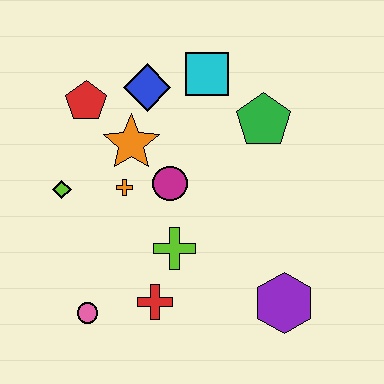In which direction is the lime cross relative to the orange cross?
The lime cross is below the orange cross.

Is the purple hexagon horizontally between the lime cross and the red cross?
No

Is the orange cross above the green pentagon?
No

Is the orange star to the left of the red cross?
Yes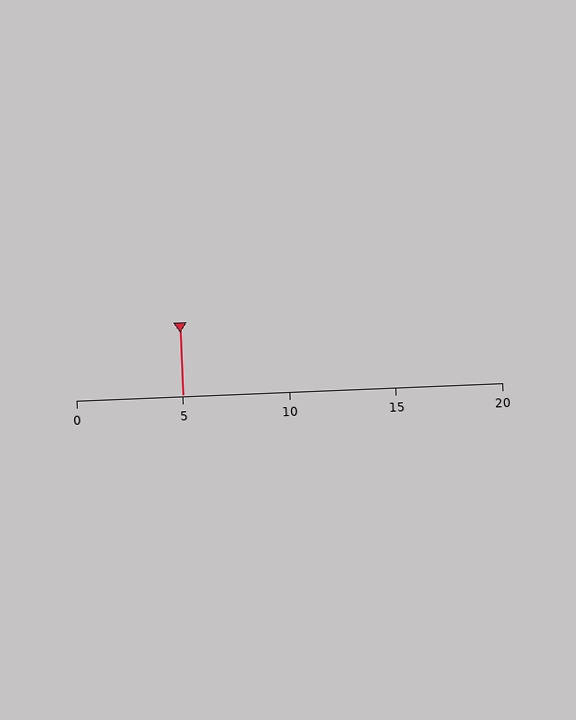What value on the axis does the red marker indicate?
The marker indicates approximately 5.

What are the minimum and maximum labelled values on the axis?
The axis runs from 0 to 20.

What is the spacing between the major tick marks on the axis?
The major ticks are spaced 5 apart.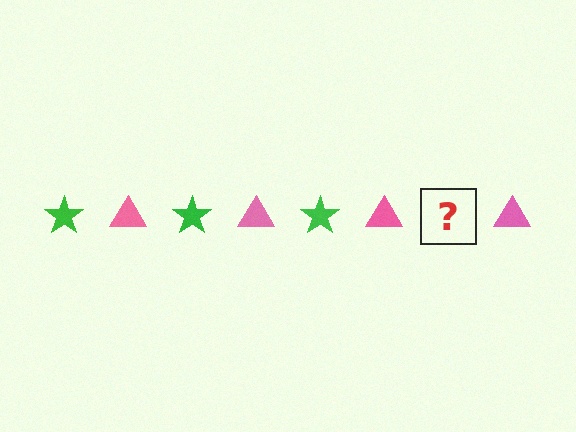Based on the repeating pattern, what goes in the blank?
The blank should be a green star.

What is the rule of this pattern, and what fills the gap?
The rule is that the pattern alternates between green star and pink triangle. The gap should be filled with a green star.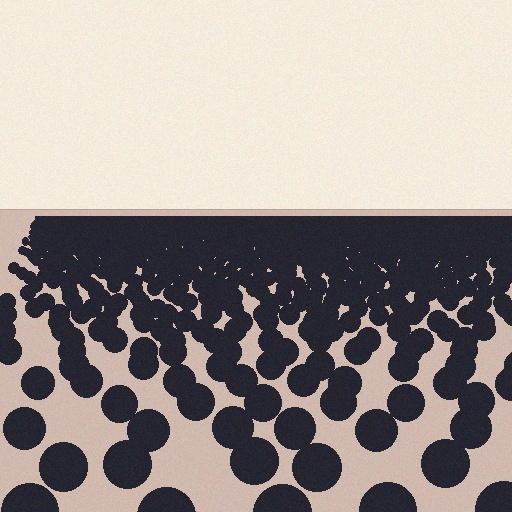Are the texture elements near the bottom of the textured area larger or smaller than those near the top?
Larger. Near the bottom, elements are closer to the viewer and appear at a bigger on-screen size.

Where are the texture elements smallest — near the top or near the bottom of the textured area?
Near the top.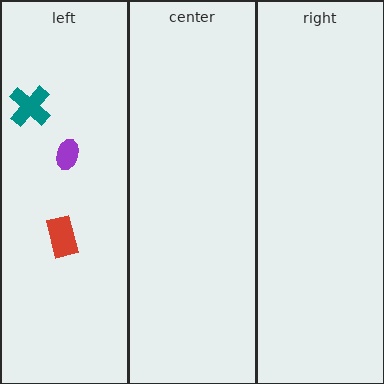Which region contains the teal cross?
The left region.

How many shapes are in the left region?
3.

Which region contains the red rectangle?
The left region.